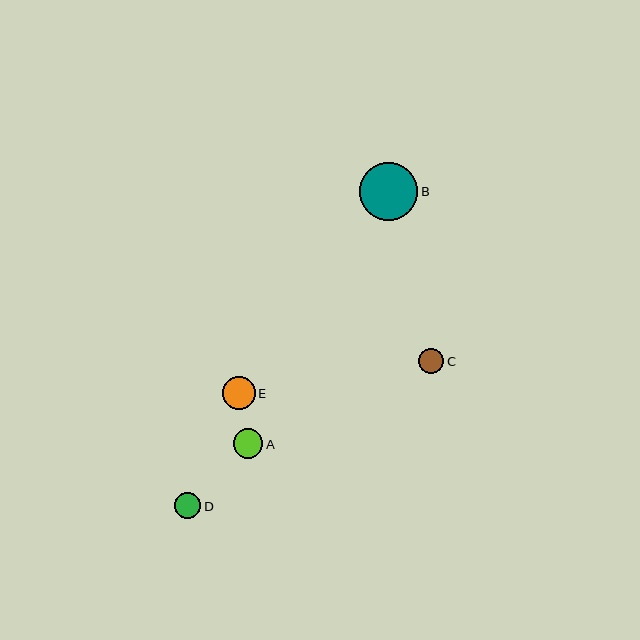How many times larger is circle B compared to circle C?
Circle B is approximately 2.3 times the size of circle C.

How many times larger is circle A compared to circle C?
Circle A is approximately 1.2 times the size of circle C.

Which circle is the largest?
Circle B is the largest with a size of approximately 58 pixels.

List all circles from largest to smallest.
From largest to smallest: B, E, A, D, C.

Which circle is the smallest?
Circle C is the smallest with a size of approximately 25 pixels.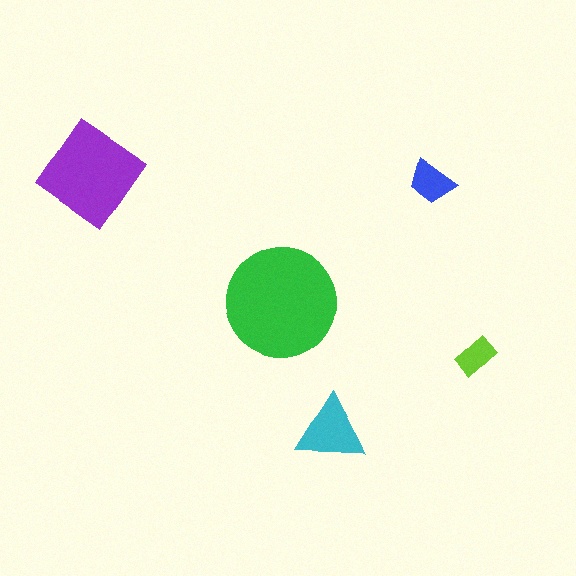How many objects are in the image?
There are 5 objects in the image.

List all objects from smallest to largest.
The lime rectangle, the blue trapezoid, the cyan triangle, the purple diamond, the green circle.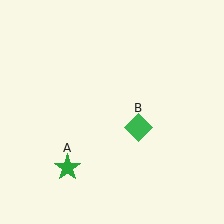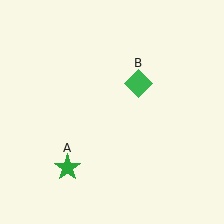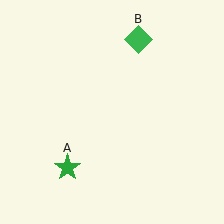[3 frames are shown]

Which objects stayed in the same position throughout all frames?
Green star (object A) remained stationary.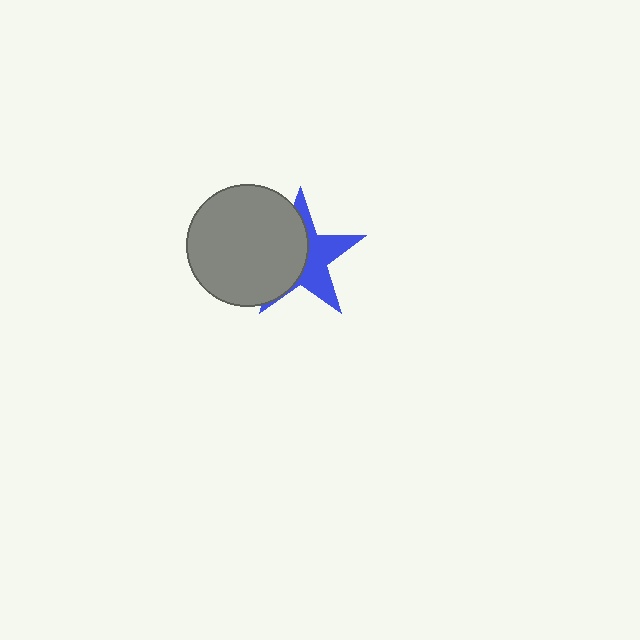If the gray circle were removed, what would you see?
You would see the complete blue star.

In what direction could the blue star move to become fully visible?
The blue star could move right. That would shift it out from behind the gray circle entirely.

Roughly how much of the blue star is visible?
About half of it is visible (roughly 47%).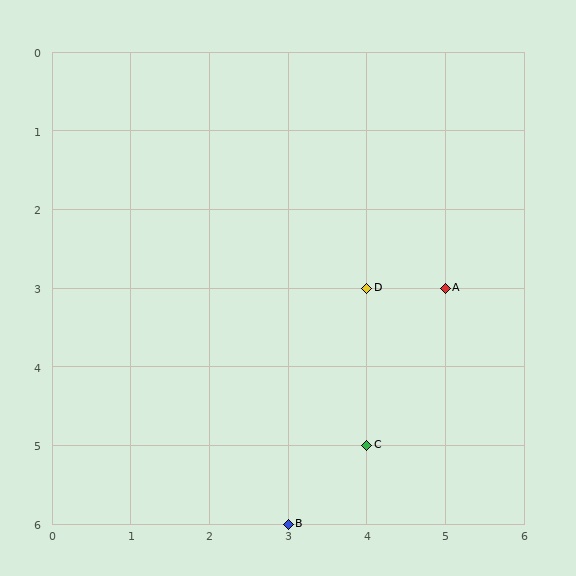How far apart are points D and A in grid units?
Points D and A are 1 column apart.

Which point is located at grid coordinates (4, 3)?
Point D is at (4, 3).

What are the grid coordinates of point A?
Point A is at grid coordinates (5, 3).